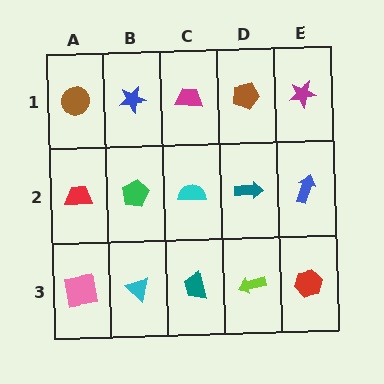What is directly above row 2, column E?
A magenta star.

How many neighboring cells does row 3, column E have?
2.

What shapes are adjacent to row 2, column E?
A magenta star (row 1, column E), a red hexagon (row 3, column E), a teal arrow (row 2, column D).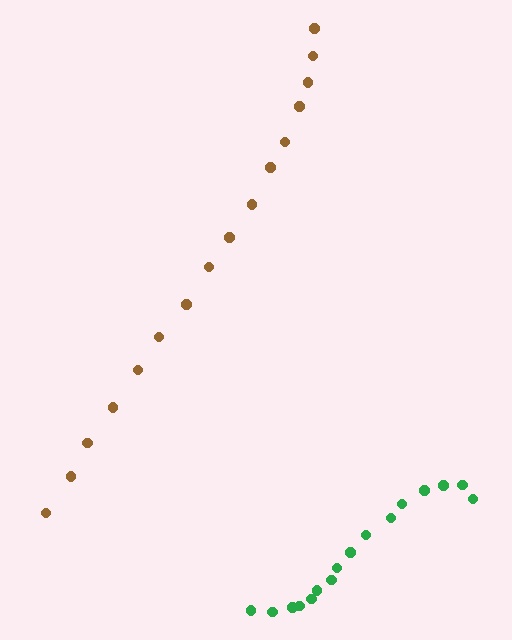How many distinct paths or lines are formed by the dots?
There are 2 distinct paths.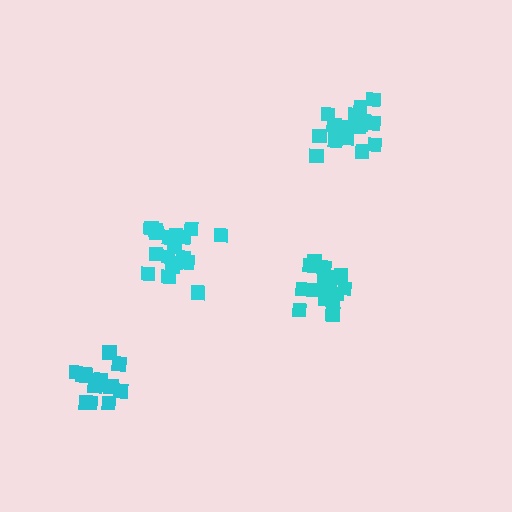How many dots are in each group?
Group 1: 18 dots, Group 2: 17 dots, Group 3: 19 dots, Group 4: 15 dots (69 total).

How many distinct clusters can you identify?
There are 4 distinct clusters.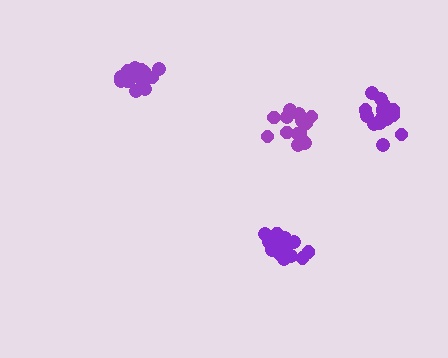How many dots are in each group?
Group 1: 15 dots, Group 2: 16 dots, Group 3: 18 dots, Group 4: 15 dots (64 total).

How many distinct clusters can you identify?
There are 4 distinct clusters.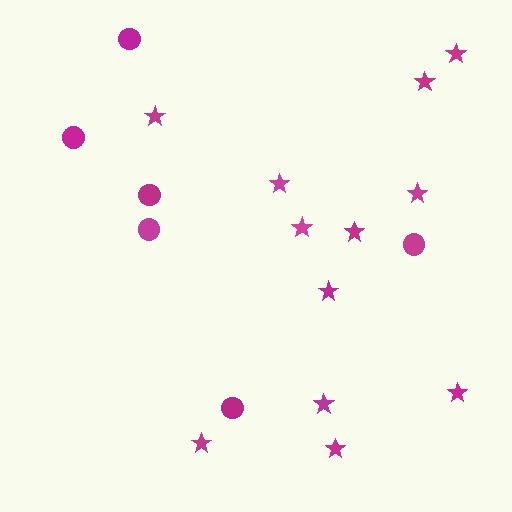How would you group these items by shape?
There are 2 groups: one group of circles (6) and one group of stars (12).